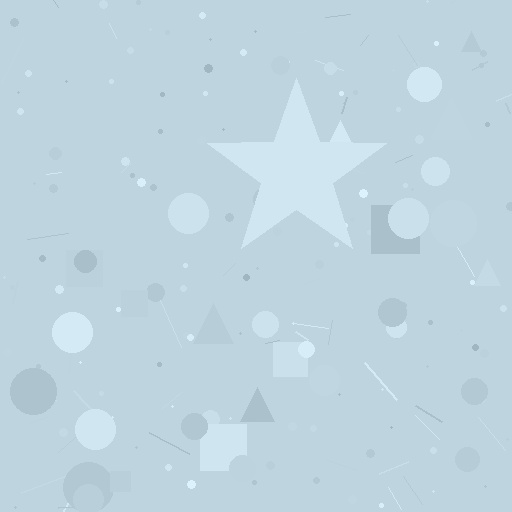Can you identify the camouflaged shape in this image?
The camouflaged shape is a star.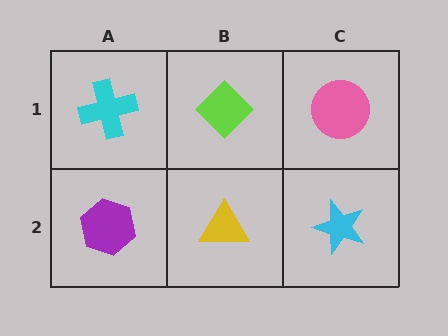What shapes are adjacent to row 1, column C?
A cyan star (row 2, column C), a lime diamond (row 1, column B).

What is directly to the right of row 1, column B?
A pink circle.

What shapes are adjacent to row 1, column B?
A yellow triangle (row 2, column B), a cyan cross (row 1, column A), a pink circle (row 1, column C).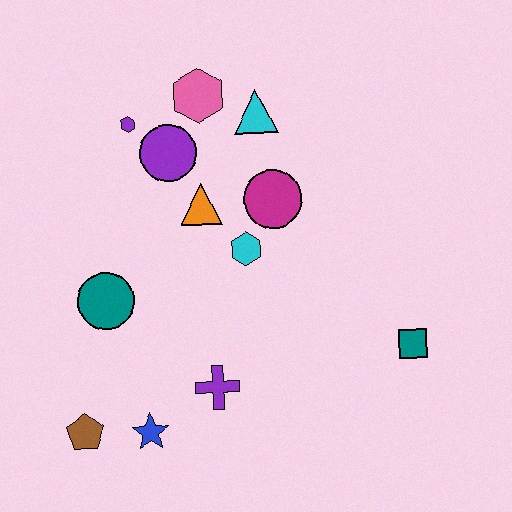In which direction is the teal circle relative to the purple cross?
The teal circle is to the left of the purple cross.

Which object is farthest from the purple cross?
The pink hexagon is farthest from the purple cross.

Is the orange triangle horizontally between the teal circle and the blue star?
No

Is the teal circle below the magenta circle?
Yes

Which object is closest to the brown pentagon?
The blue star is closest to the brown pentagon.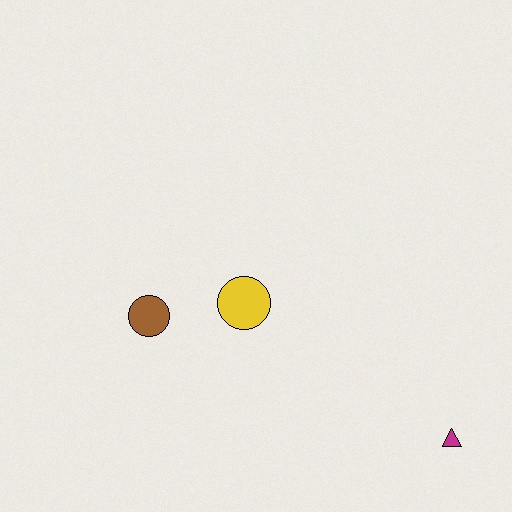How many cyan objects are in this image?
There are no cyan objects.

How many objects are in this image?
There are 3 objects.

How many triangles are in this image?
There is 1 triangle.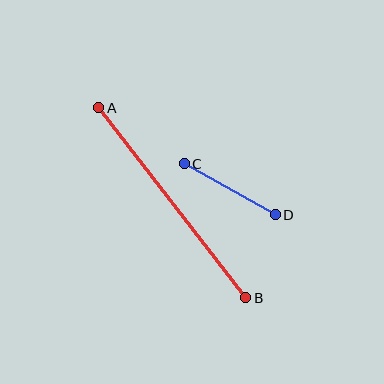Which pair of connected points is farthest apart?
Points A and B are farthest apart.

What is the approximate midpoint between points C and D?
The midpoint is at approximately (230, 189) pixels.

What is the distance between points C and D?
The distance is approximately 104 pixels.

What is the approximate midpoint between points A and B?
The midpoint is at approximately (172, 203) pixels.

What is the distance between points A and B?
The distance is approximately 240 pixels.